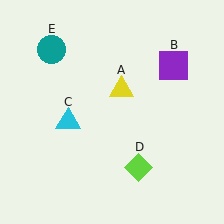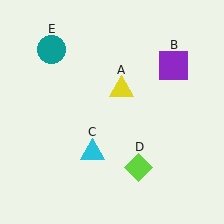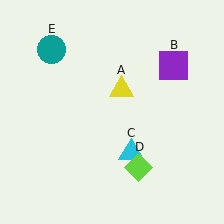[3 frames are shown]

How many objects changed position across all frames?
1 object changed position: cyan triangle (object C).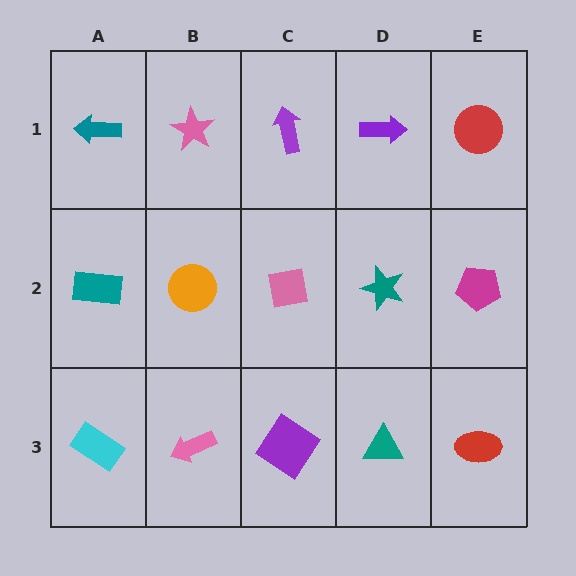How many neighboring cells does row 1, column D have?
3.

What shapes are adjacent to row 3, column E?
A magenta pentagon (row 2, column E), a teal triangle (row 3, column D).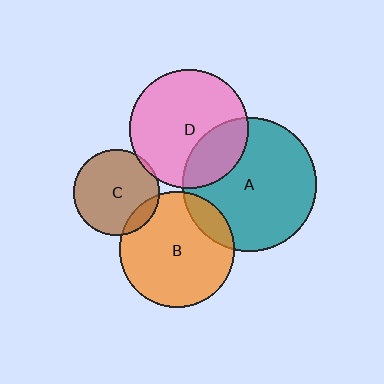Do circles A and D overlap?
Yes.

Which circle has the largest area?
Circle A (teal).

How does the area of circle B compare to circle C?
Approximately 1.8 times.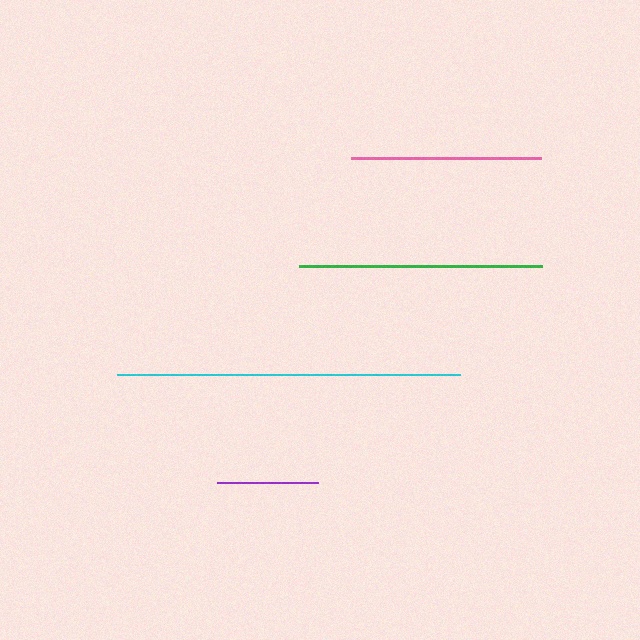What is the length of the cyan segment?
The cyan segment is approximately 343 pixels long.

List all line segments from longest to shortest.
From longest to shortest: cyan, green, pink, purple.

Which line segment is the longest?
The cyan line is the longest at approximately 343 pixels.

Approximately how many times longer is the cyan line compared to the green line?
The cyan line is approximately 1.4 times the length of the green line.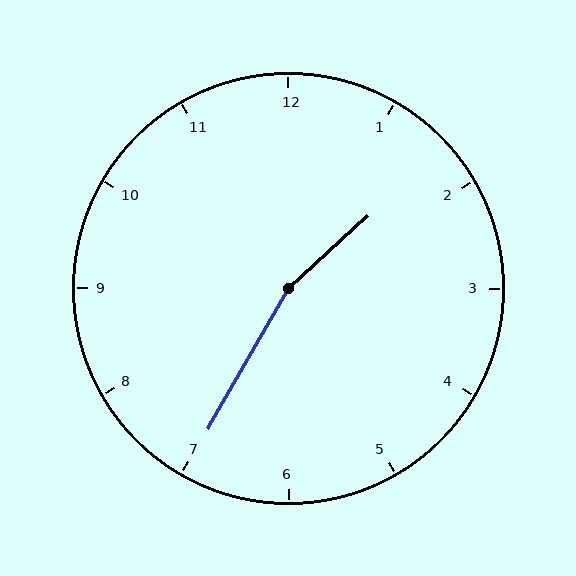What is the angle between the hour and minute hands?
Approximately 162 degrees.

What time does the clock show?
1:35.